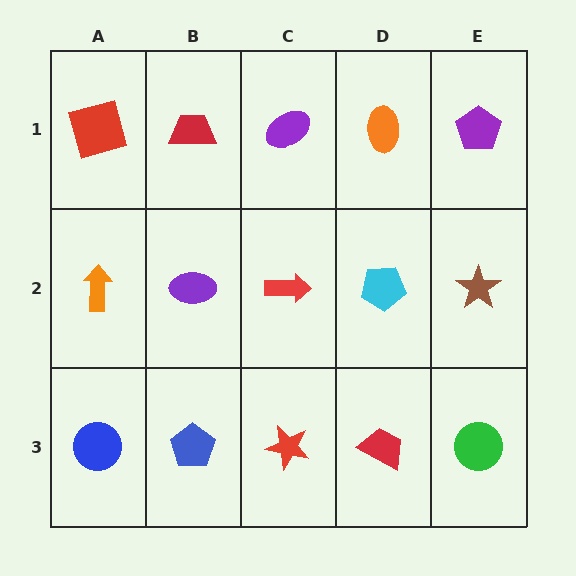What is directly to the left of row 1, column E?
An orange ellipse.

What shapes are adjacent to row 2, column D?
An orange ellipse (row 1, column D), a red trapezoid (row 3, column D), a red arrow (row 2, column C), a brown star (row 2, column E).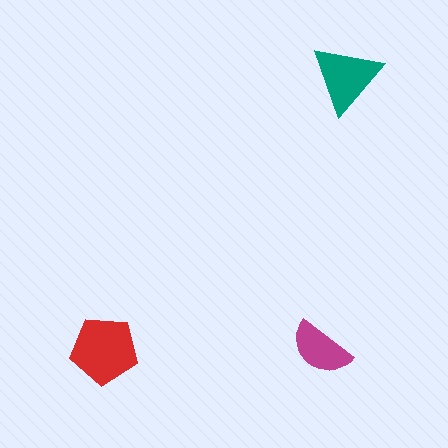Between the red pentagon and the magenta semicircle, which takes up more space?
The red pentagon.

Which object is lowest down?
The magenta semicircle is bottommost.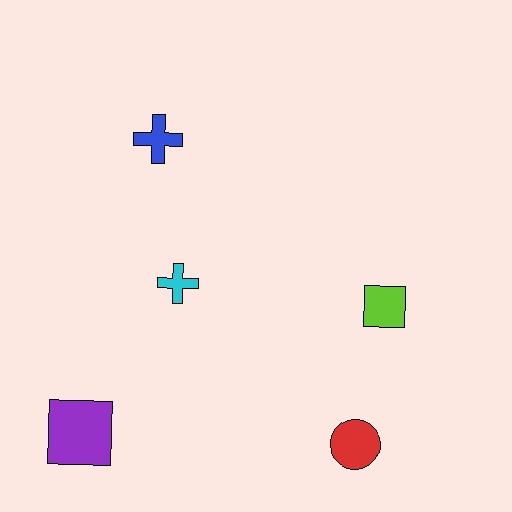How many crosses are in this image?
There are 2 crosses.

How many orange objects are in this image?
There are no orange objects.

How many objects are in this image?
There are 5 objects.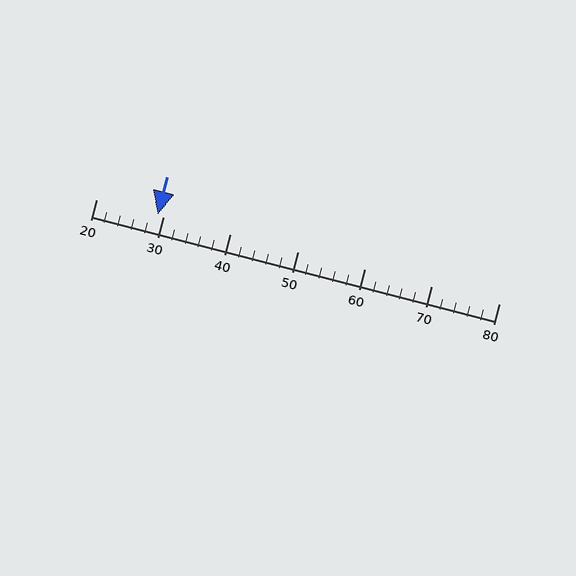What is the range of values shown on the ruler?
The ruler shows values from 20 to 80.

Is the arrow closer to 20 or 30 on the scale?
The arrow is closer to 30.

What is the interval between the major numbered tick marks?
The major tick marks are spaced 10 units apart.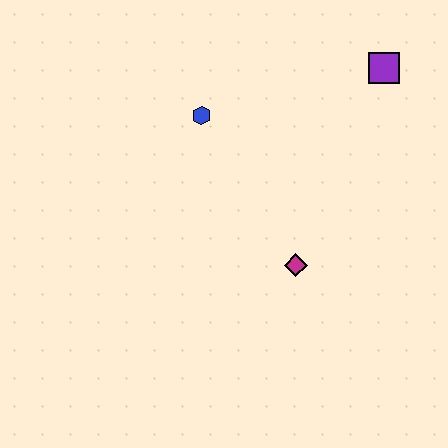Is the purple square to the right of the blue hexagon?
Yes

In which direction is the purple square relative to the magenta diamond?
The purple square is above the magenta diamond.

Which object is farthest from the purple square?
The magenta diamond is farthest from the purple square.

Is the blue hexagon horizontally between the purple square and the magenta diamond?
No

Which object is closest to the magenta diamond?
The blue hexagon is closest to the magenta diamond.